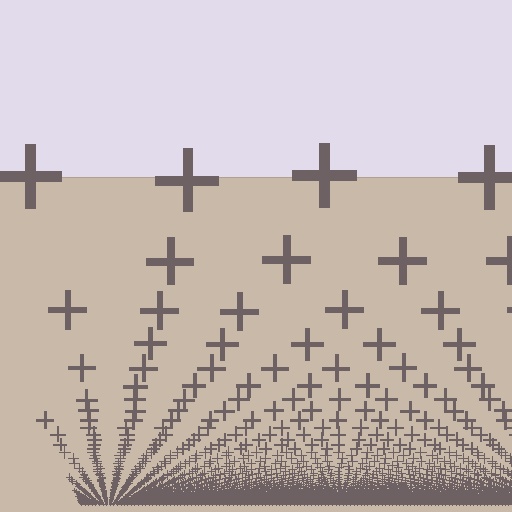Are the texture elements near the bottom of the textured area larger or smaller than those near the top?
Smaller. The gradient is inverted — elements near the bottom are smaller and denser.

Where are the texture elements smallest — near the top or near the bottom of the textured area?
Near the bottom.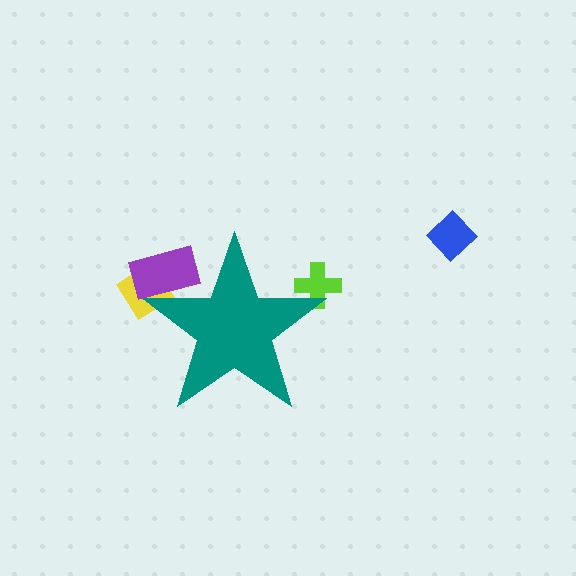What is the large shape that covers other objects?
A teal star.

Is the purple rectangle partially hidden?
Yes, the purple rectangle is partially hidden behind the teal star.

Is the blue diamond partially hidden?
No, the blue diamond is fully visible.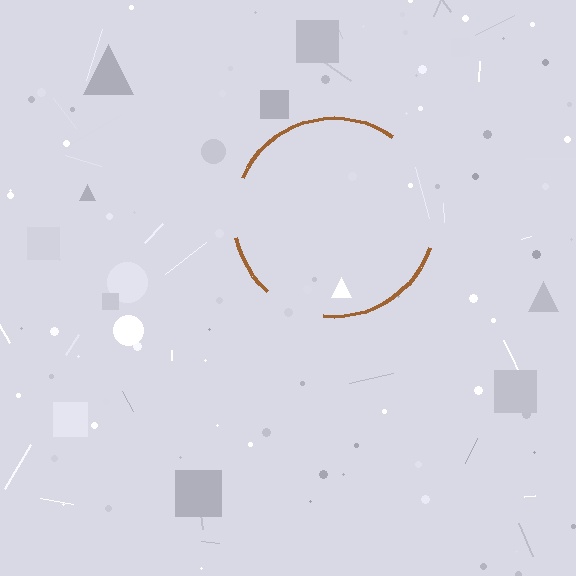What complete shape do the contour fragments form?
The contour fragments form a circle.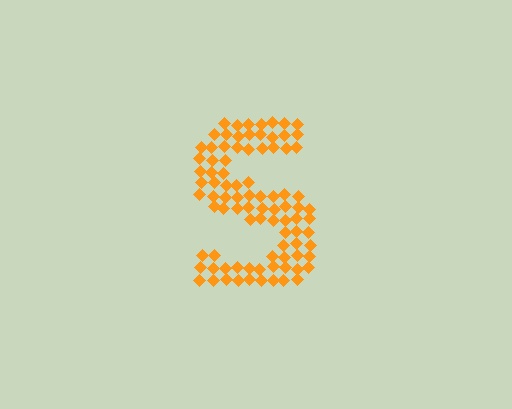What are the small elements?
The small elements are diamonds.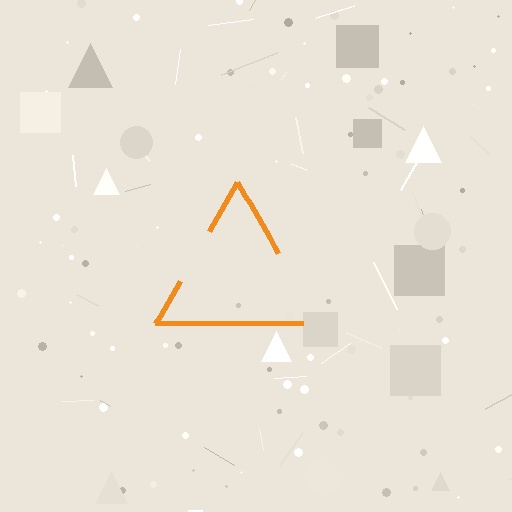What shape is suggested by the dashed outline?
The dashed outline suggests a triangle.